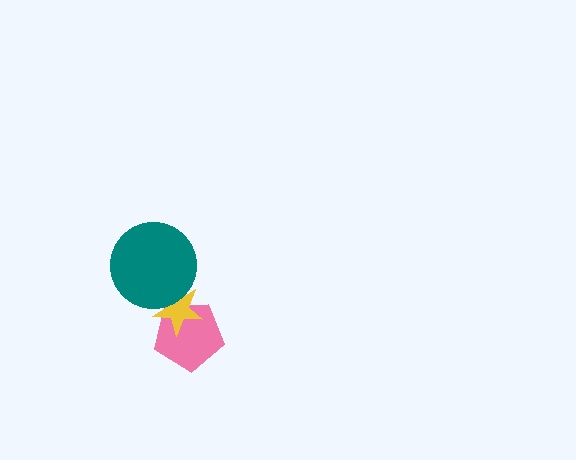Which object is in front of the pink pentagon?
The yellow star is in front of the pink pentagon.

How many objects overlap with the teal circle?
1 object overlaps with the teal circle.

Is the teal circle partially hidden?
No, no other shape covers it.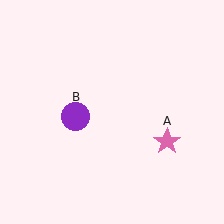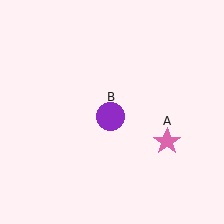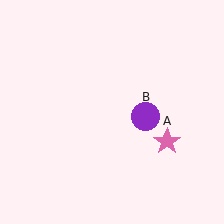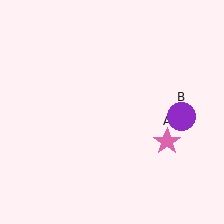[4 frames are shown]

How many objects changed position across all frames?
1 object changed position: purple circle (object B).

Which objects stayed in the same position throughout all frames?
Pink star (object A) remained stationary.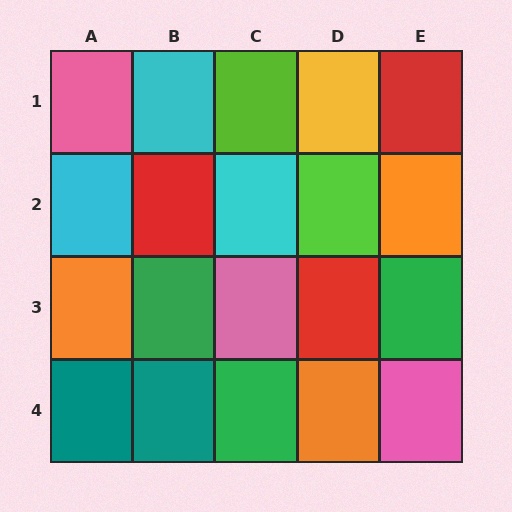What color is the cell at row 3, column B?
Green.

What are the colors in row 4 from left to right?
Teal, teal, green, orange, pink.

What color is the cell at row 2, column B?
Red.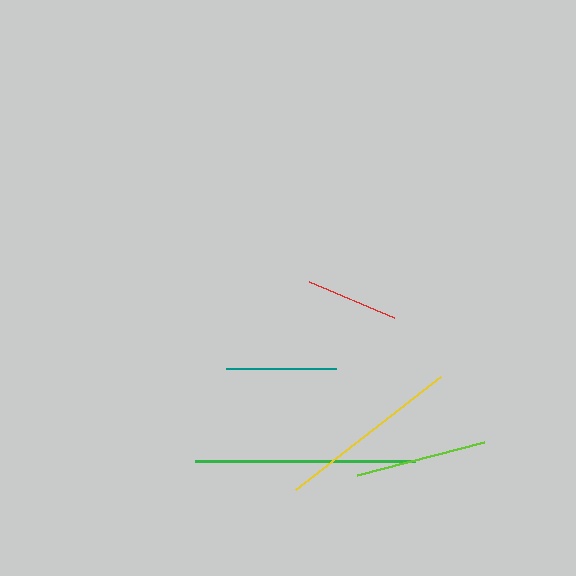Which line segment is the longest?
The green line is the longest at approximately 220 pixels.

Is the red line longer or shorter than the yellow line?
The yellow line is longer than the red line.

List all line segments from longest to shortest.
From longest to shortest: green, yellow, lime, teal, red.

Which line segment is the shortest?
The red line is the shortest at approximately 92 pixels.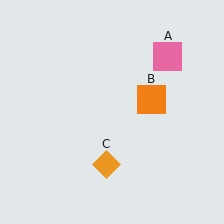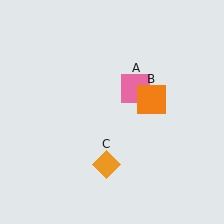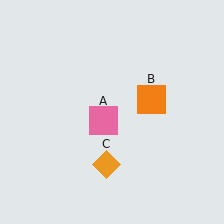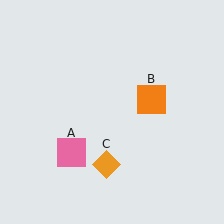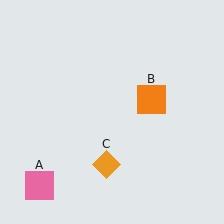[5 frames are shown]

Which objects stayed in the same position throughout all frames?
Orange square (object B) and orange diamond (object C) remained stationary.